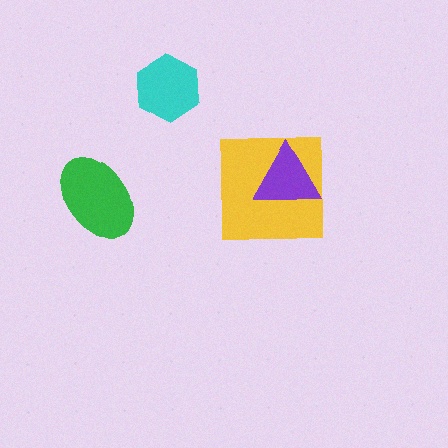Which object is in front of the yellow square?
The purple triangle is in front of the yellow square.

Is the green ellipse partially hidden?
No, no other shape covers it.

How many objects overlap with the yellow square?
1 object overlaps with the yellow square.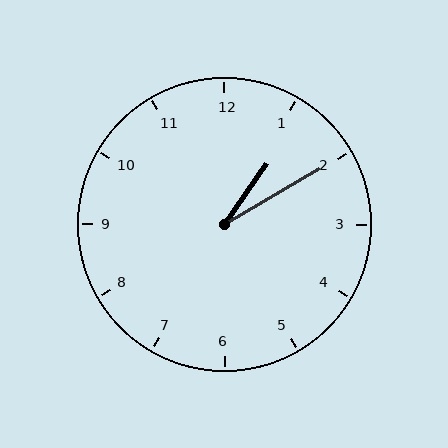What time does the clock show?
1:10.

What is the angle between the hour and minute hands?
Approximately 25 degrees.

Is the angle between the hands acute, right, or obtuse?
It is acute.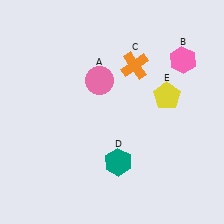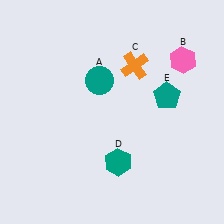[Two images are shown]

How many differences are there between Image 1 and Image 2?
There are 2 differences between the two images.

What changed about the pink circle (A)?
In Image 1, A is pink. In Image 2, it changed to teal.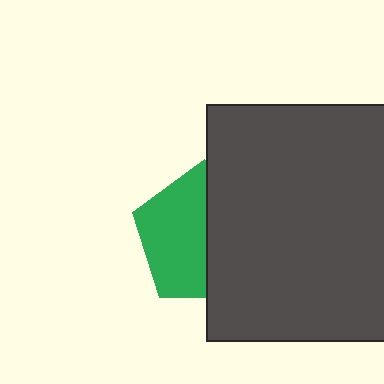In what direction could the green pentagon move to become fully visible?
The green pentagon could move left. That would shift it out from behind the dark gray rectangle entirely.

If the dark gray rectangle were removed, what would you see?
You would see the complete green pentagon.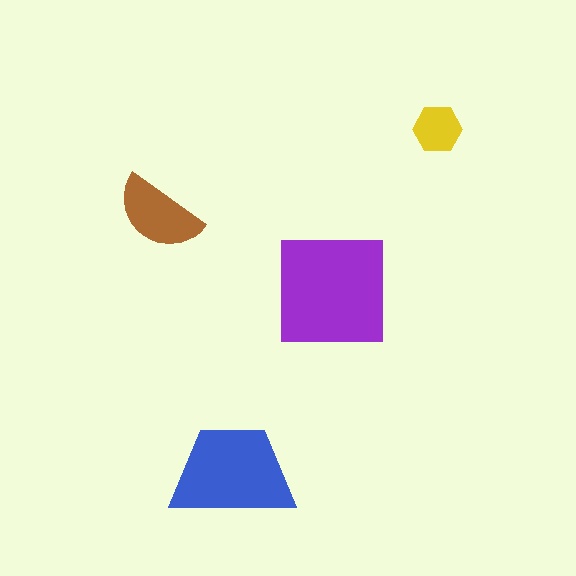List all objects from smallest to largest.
The yellow hexagon, the brown semicircle, the blue trapezoid, the purple square.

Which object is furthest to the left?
The brown semicircle is leftmost.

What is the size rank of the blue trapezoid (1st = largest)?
2nd.